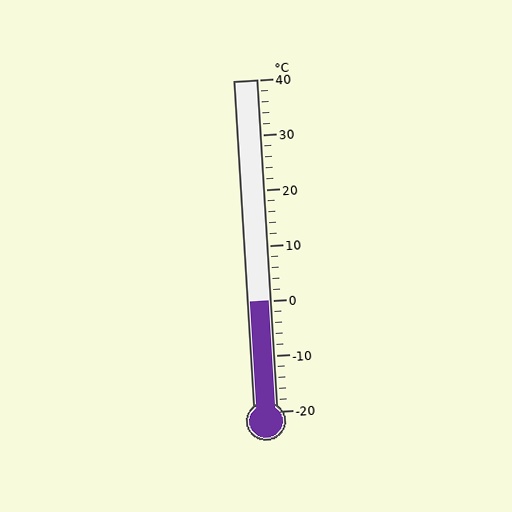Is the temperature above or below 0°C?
The temperature is at 0°C.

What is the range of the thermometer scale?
The thermometer scale ranges from -20°C to 40°C.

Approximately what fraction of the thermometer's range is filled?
The thermometer is filled to approximately 35% of its range.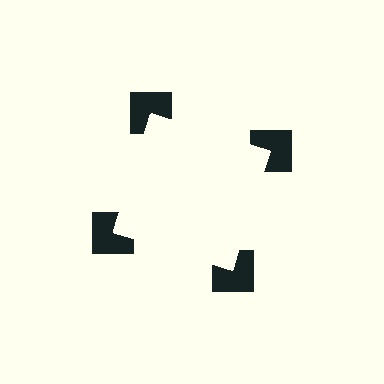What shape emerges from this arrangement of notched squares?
An illusory square — its edges are inferred from the aligned wedge cuts in the notched squares, not physically drawn.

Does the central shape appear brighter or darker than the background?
It typically appears slightly brighter than the background, even though no actual brightness change is drawn.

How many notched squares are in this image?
There are 4 — one at each vertex of the illusory square.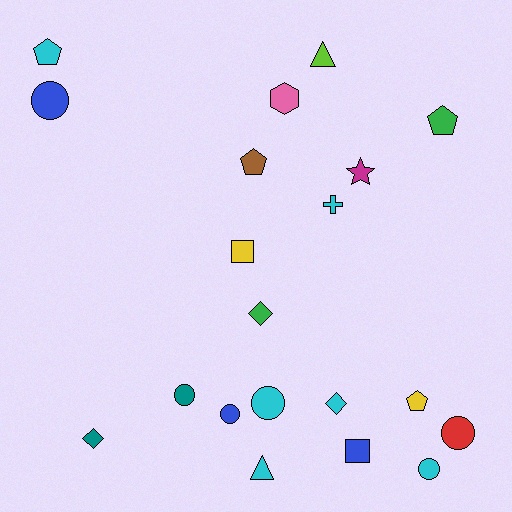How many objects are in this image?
There are 20 objects.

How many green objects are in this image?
There are 2 green objects.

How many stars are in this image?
There is 1 star.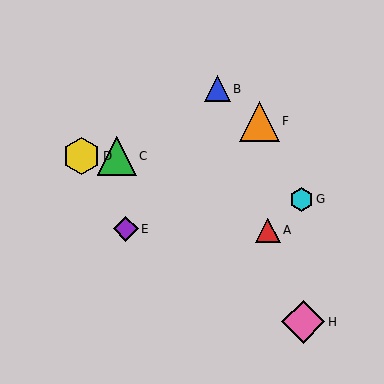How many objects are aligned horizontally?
2 objects (C, D) are aligned horizontally.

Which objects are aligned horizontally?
Objects C, D are aligned horizontally.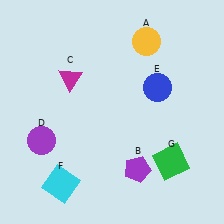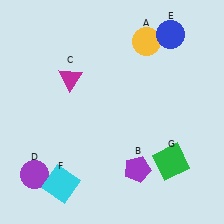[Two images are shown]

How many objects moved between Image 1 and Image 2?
2 objects moved between the two images.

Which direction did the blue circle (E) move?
The blue circle (E) moved up.